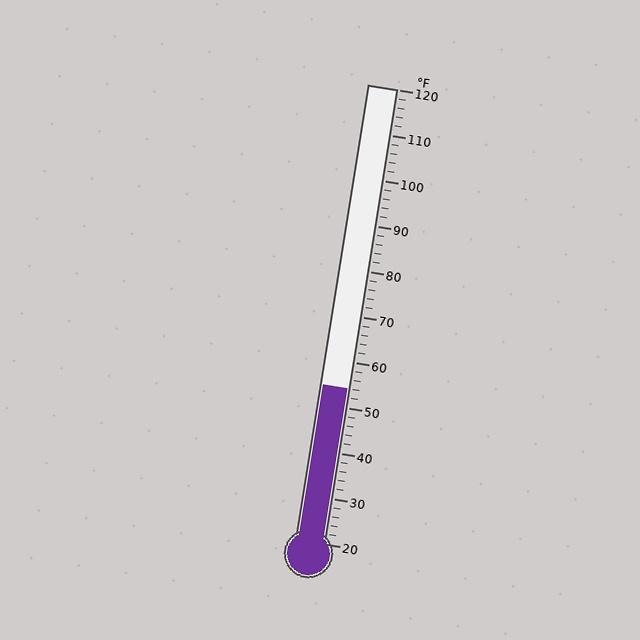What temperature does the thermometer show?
The thermometer shows approximately 54°F.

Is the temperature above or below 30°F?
The temperature is above 30°F.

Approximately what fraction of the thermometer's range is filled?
The thermometer is filled to approximately 35% of its range.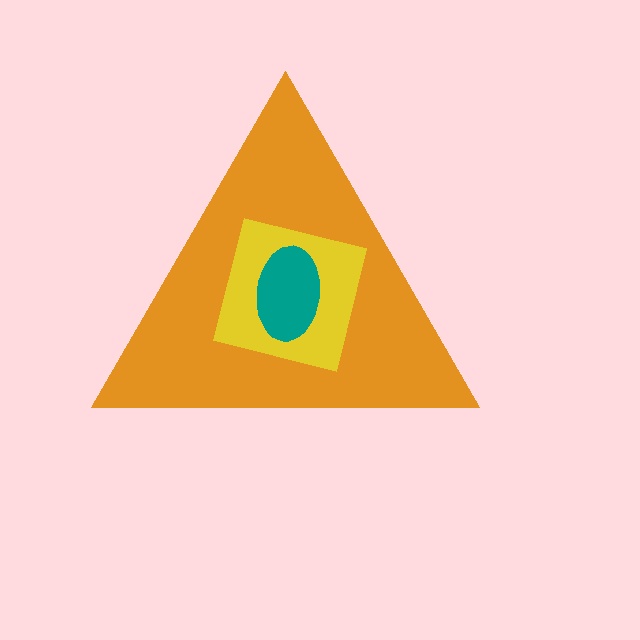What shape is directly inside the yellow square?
The teal ellipse.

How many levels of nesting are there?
3.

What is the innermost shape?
The teal ellipse.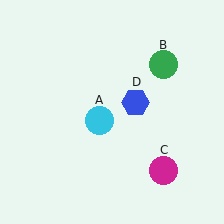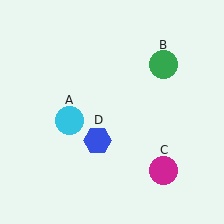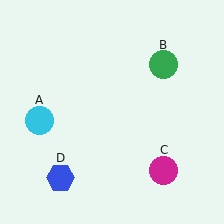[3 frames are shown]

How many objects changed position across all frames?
2 objects changed position: cyan circle (object A), blue hexagon (object D).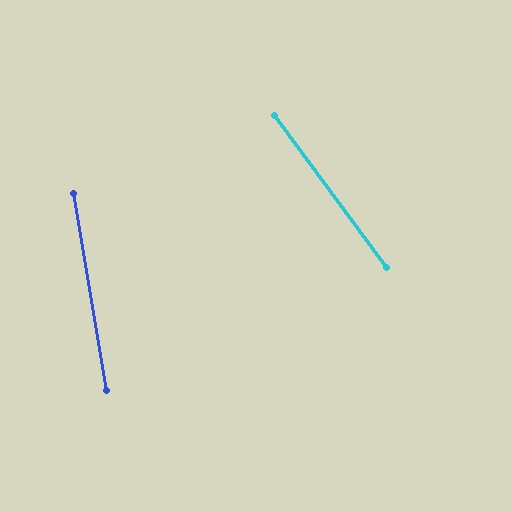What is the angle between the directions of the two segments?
Approximately 26 degrees.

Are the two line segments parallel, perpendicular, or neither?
Neither parallel nor perpendicular — they differ by about 26°.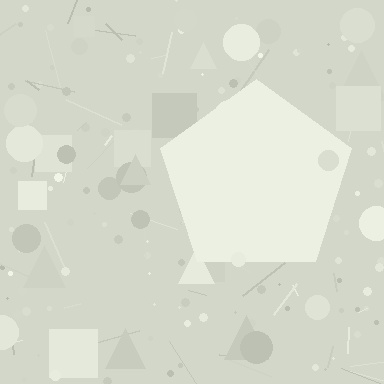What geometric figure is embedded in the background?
A pentagon is embedded in the background.